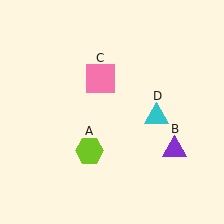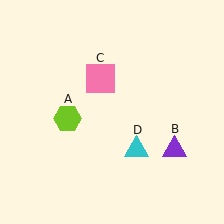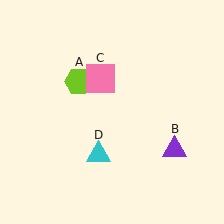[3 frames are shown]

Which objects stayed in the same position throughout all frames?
Purple triangle (object B) and pink square (object C) remained stationary.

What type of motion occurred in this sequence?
The lime hexagon (object A), cyan triangle (object D) rotated clockwise around the center of the scene.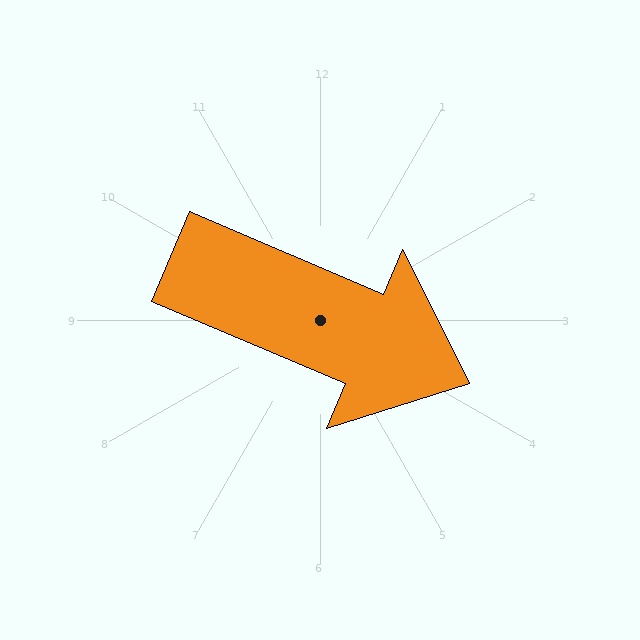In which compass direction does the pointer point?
Southeast.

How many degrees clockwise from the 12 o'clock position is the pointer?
Approximately 113 degrees.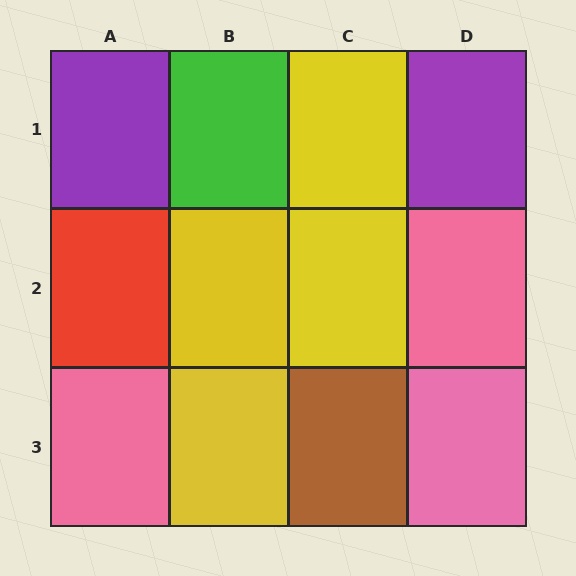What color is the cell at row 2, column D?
Pink.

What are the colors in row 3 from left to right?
Pink, yellow, brown, pink.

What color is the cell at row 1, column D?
Purple.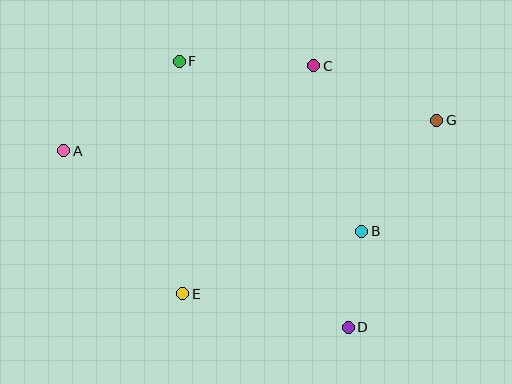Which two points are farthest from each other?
Points A and G are farthest from each other.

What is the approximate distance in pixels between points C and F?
The distance between C and F is approximately 134 pixels.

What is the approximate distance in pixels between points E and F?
The distance between E and F is approximately 233 pixels.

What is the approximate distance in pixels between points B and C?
The distance between B and C is approximately 172 pixels.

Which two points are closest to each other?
Points B and D are closest to each other.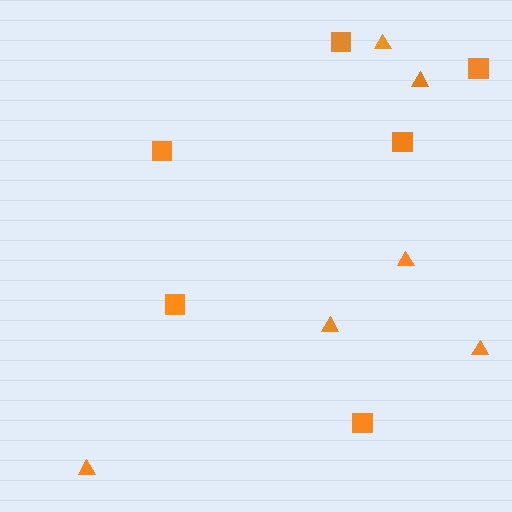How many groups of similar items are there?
There are 2 groups: one group of squares (6) and one group of triangles (6).